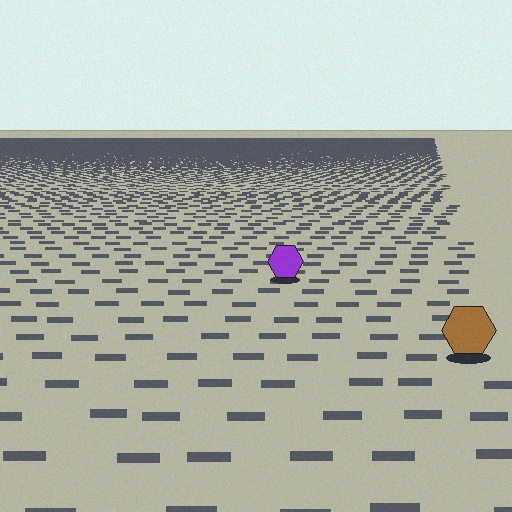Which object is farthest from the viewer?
The purple hexagon is farthest from the viewer. It appears smaller and the ground texture around it is denser.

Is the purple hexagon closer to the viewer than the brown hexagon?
No. The brown hexagon is closer — you can tell from the texture gradient: the ground texture is coarser near it.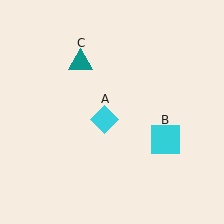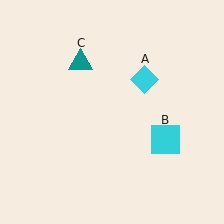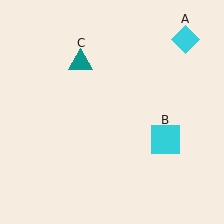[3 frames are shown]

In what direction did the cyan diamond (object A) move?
The cyan diamond (object A) moved up and to the right.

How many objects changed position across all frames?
1 object changed position: cyan diamond (object A).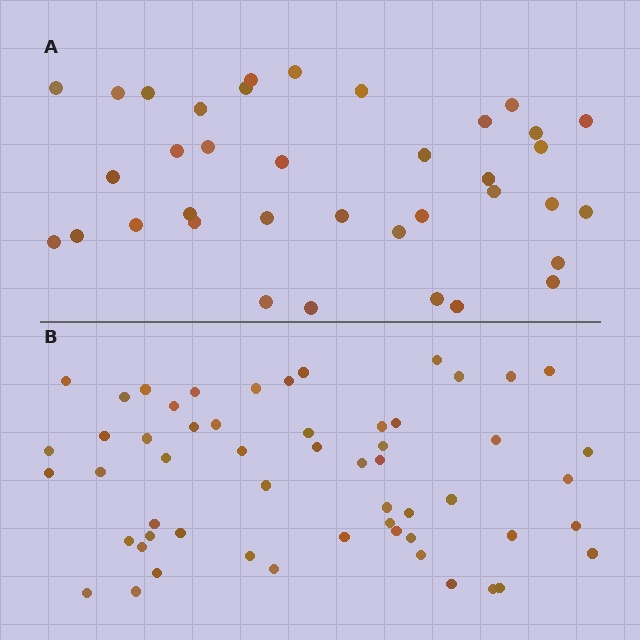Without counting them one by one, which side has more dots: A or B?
Region B (the bottom region) has more dots.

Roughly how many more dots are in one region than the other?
Region B has approximately 20 more dots than region A.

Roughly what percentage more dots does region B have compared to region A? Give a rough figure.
About 50% more.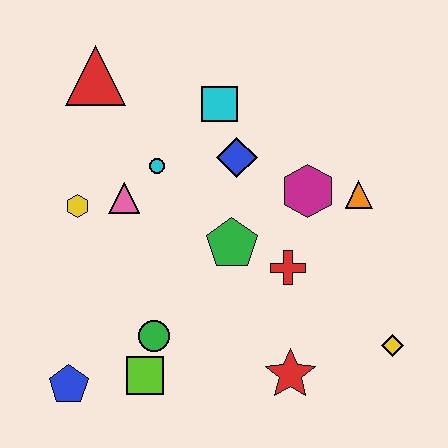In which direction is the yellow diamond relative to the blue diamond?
The yellow diamond is below the blue diamond.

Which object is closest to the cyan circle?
The pink triangle is closest to the cyan circle.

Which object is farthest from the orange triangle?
The blue pentagon is farthest from the orange triangle.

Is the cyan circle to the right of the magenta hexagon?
No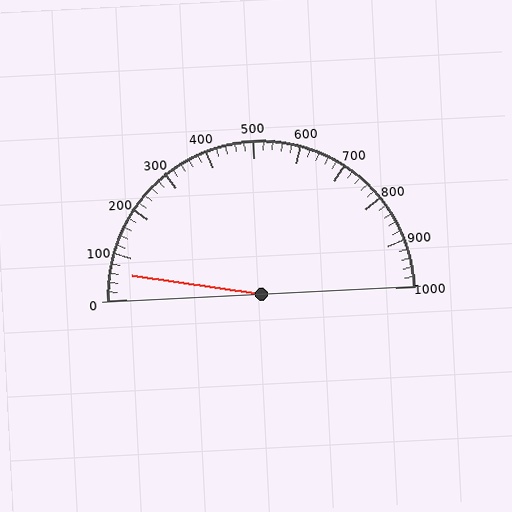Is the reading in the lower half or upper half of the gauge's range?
The reading is in the lower half of the range (0 to 1000).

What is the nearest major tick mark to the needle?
The nearest major tick mark is 100.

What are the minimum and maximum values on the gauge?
The gauge ranges from 0 to 1000.